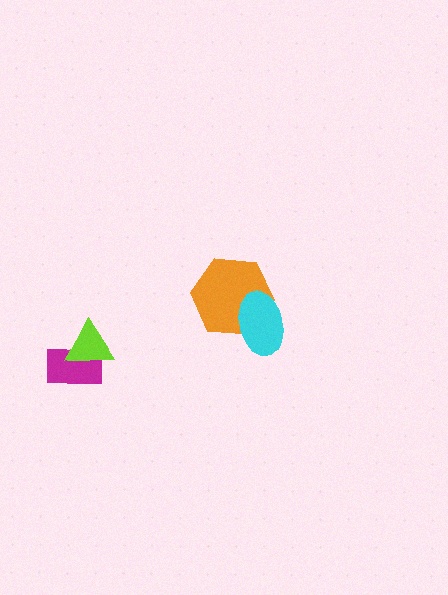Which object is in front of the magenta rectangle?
The lime triangle is in front of the magenta rectangle.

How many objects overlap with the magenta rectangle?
1 object overlaps with the magenta rectangle.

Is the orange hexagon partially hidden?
Yes, it is partially covered by another shape.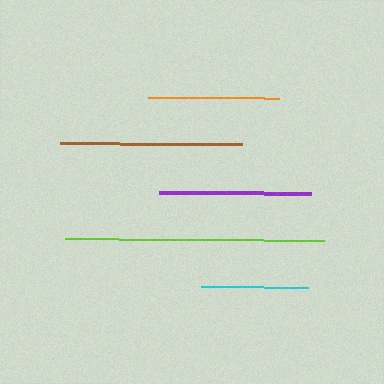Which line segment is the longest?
The lime line is the longest at approximately 259 pixels.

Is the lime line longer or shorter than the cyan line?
The lime line is longer than the cyan line.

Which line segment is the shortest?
The cyan line is the shortest at approximately 107 pixels.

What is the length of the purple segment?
The purple segment is approximately 151 pixels long.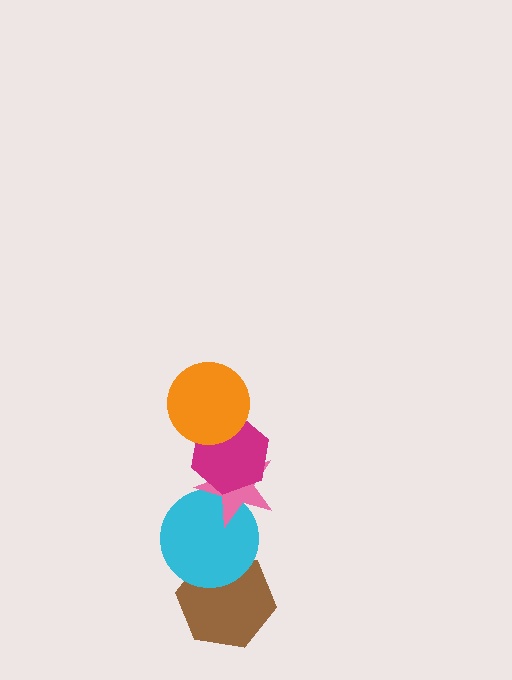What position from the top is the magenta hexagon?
The magenta hexagon is 2nd from the top.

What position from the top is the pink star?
The pink star is 3rd from the top.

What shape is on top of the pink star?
The magenta hexagon is on top of the pink star.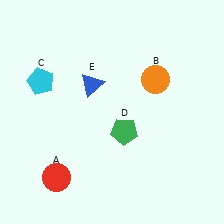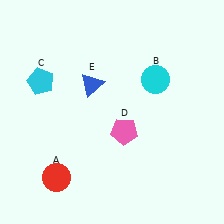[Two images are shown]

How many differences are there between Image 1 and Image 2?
There are 2 differences between the two images.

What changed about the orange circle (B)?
In Image 1, B is orange. In Image 2, it changed to cyan.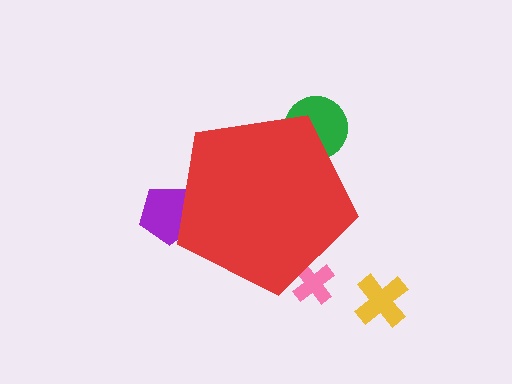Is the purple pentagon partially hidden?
Yes, the purple pentagon is partially hidden behind the red pentagon.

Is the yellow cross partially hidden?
No, the yellow cross is fully visible.